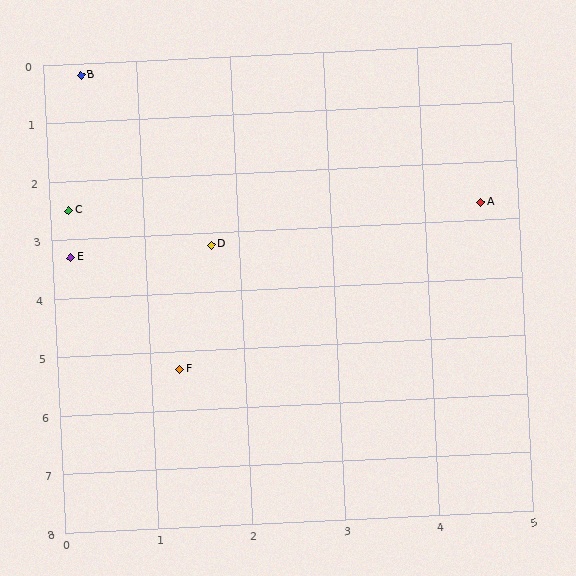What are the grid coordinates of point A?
Point A is at approximately (4.6, 2.7).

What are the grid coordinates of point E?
Point E is at approximately (0.2, 3.3).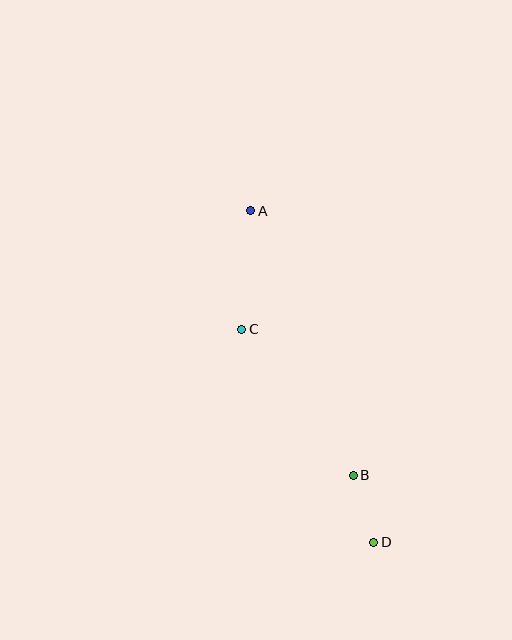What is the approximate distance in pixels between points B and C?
The distance between B and C is approximately 184 pixels.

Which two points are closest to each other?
Points B and D are closest to each other.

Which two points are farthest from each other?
Points A and D are farthest from each other.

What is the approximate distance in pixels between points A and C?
The distance between A and C is approximately 119 pixels.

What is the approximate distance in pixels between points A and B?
The distance between A and B is approximately 284 pixels.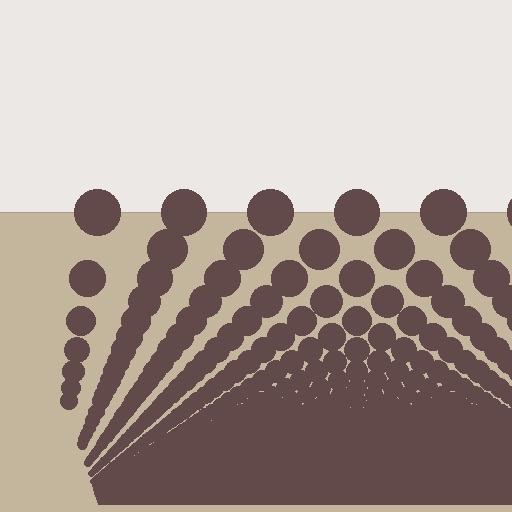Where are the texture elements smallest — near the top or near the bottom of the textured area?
Near the bottom.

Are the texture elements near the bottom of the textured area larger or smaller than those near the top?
Smaller. The gradient is inverted — elements near the bottom are smaller and denser.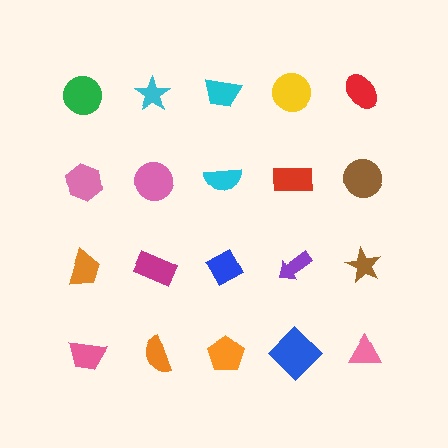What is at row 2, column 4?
A red rectangle.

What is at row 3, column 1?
An orange trapezoid.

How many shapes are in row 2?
5 shapes.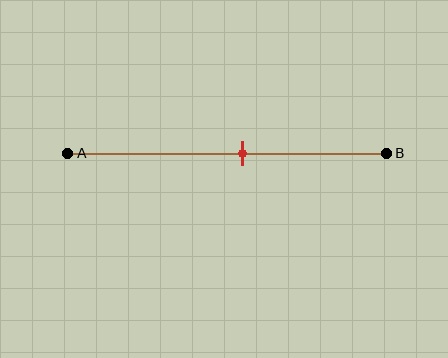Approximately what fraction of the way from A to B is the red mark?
The red mark is approximately 55% of the way from A to B.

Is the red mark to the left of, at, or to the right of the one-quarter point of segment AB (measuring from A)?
The red mark is to the right of the one-quarter point of segment AB.